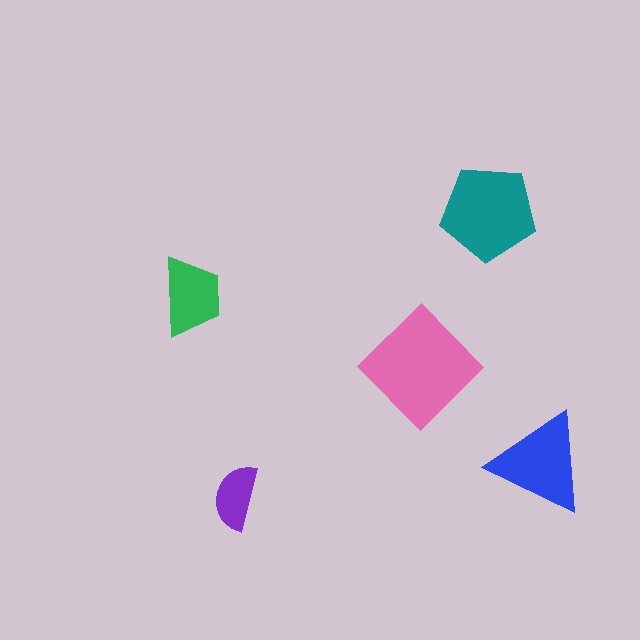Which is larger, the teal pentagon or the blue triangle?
The teal pentagon.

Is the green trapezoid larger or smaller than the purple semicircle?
Larger.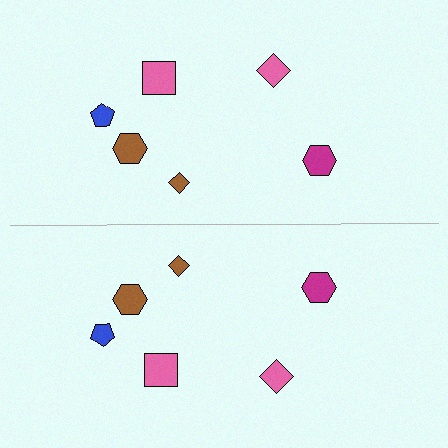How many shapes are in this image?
There are 12 shapes in this image.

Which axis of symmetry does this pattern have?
The pattern has a horizontal axis of symmetry running through the center of the image.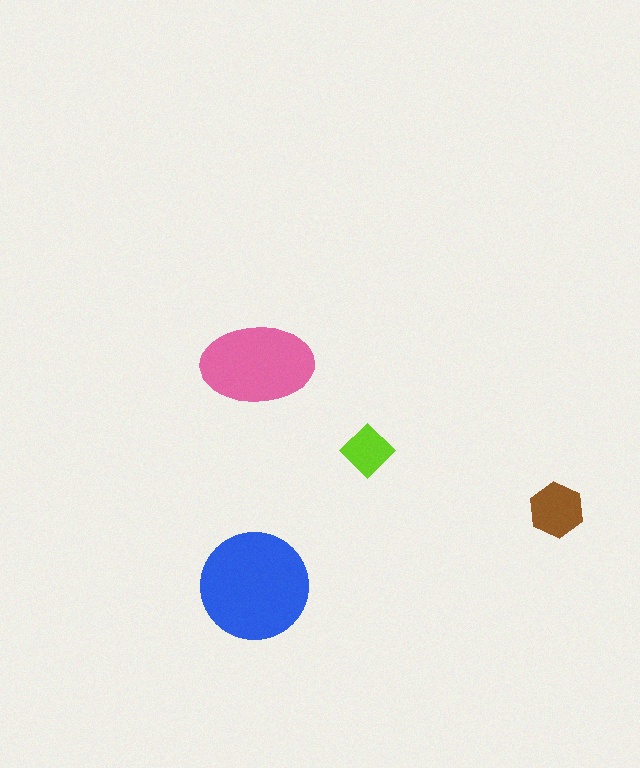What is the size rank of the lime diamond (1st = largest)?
4th.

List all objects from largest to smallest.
The blue circle, the pink ellipse, the brown hexagon, the lime diamond.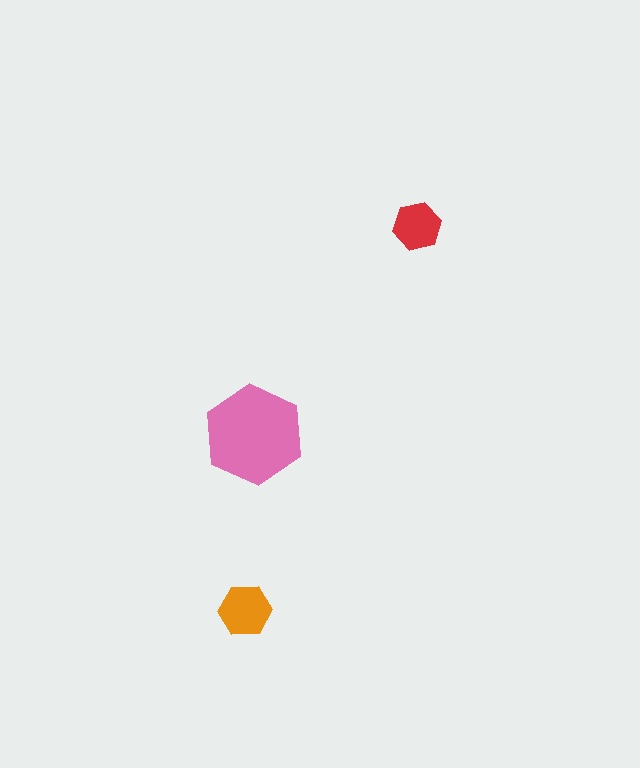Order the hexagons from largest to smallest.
the pink one, the orange one, the red one.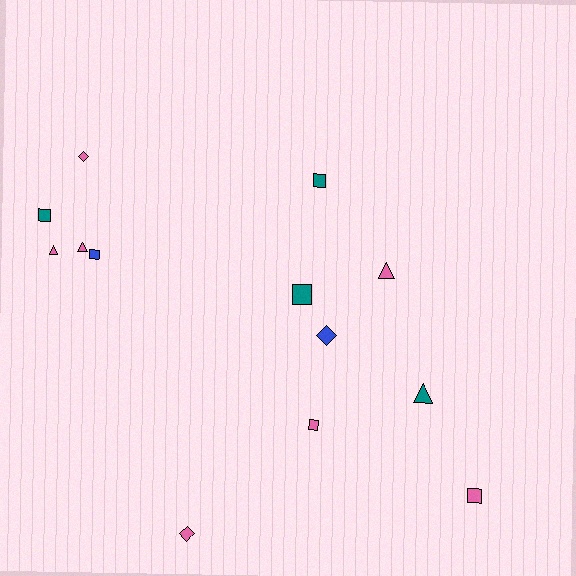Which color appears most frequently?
Pink, with 7 objects.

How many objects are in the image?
There are 13 objects.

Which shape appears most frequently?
Square, with 6 objects.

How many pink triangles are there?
There are 3 pink triangles.